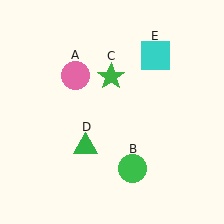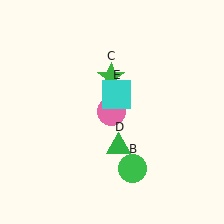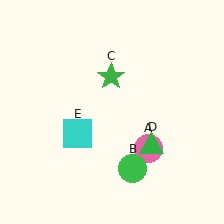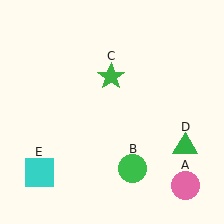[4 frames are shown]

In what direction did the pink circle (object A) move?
The pink circle (object A) moved down and to the right.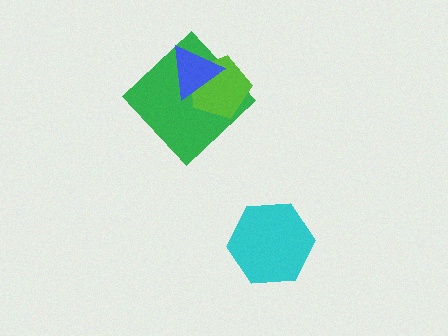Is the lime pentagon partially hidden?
Yes, it is partially covered by another shape.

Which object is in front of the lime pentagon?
The blue triangle is in front of the lime pentagon.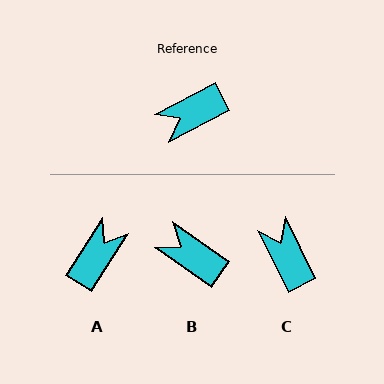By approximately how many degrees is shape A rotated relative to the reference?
Approximately 150 degrees clockwise.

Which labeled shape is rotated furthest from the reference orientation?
A, about 150 degrees away.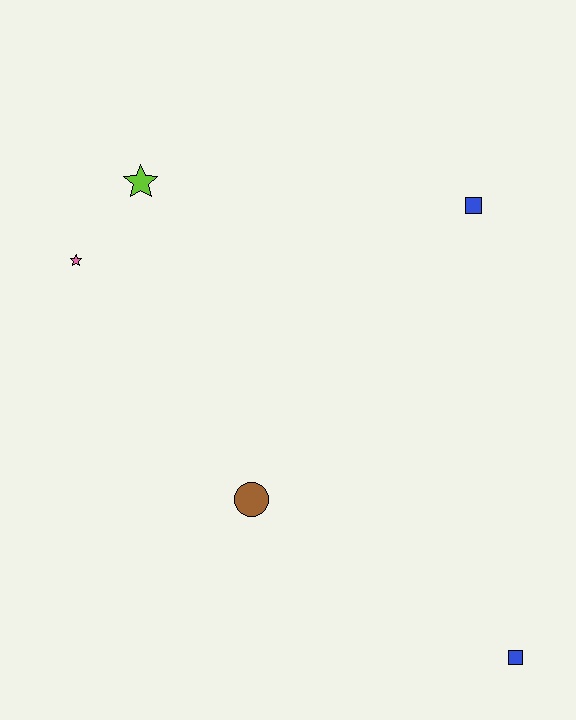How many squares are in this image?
There are 2 squares.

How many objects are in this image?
There are 5 objects.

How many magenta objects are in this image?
There are no magenta objects.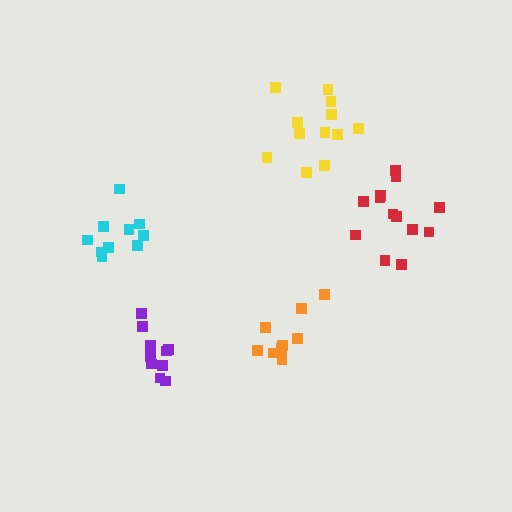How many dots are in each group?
Group 1: 10 dots, Group 2: 9 dots, Group 3: 13 dots, Group 4: 12 dots, Group 5: 10 dots (54 total).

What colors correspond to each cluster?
The clusters are colored: purple, orange, red, yellow, cyan.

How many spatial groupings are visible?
There are 5 spatial groupings.